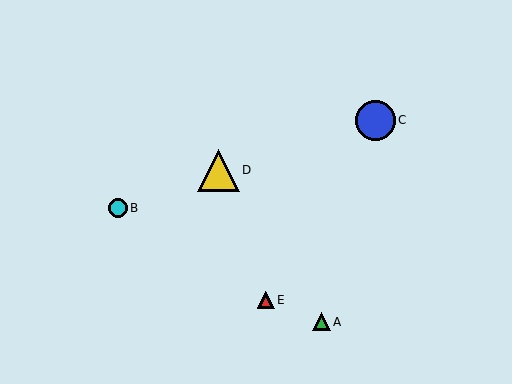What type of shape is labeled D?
Shape D is a yellow triangle.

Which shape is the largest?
The yellow triangle (labeled D) is the largest.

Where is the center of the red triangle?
The center of the red triangle is at (266, 300).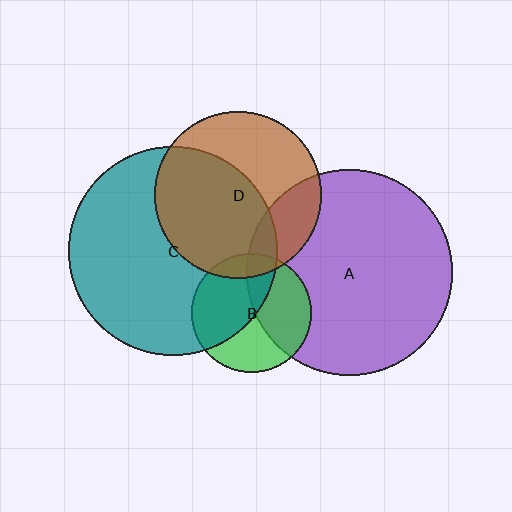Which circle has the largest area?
Circle C (teal).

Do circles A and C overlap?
Yes.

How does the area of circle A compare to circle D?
Approximately 1.5 times.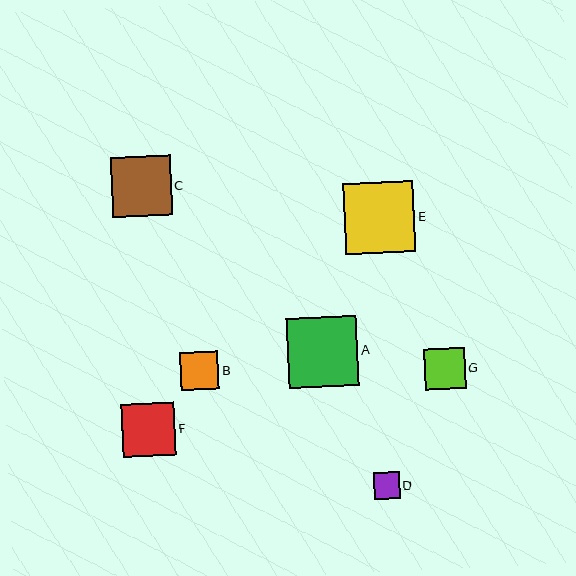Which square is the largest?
Square A is the largest with a size of approximately 70 pixels.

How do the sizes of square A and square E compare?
Square A and square E are approximately the same size.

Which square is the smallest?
Square D is the smallest with a size of approximately 26 pixels.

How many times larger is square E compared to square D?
Square E is approximately 2.7 times the size of square D.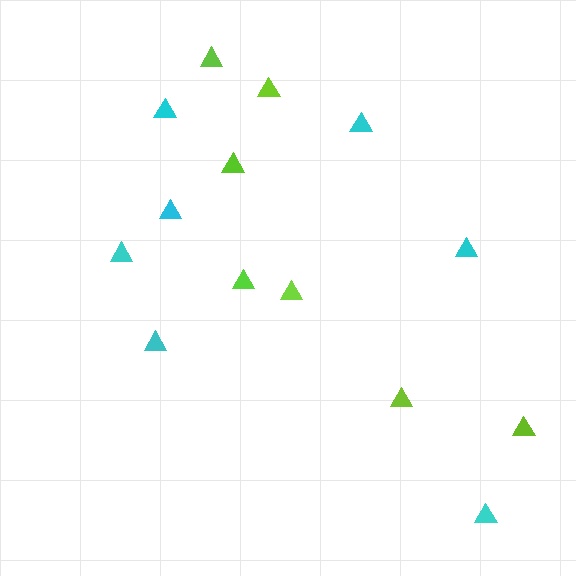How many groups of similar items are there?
There are 2 groups: one group of lime triangles (7) and one group of cyan triangles (7).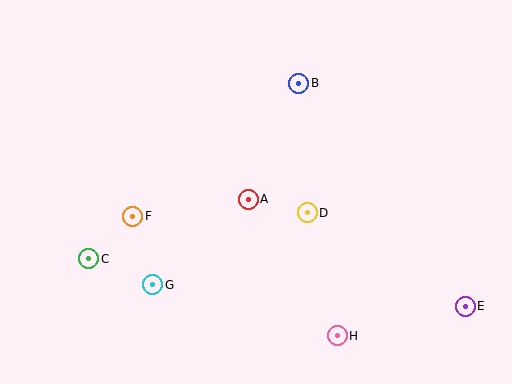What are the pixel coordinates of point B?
Point B is at (299, 83).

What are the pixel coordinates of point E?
Point E is at (465, 306).